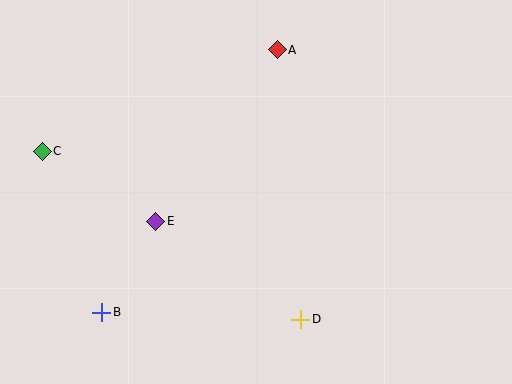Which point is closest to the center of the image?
Point E at (156, 221) is closest to the center.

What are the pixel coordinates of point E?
Point E is at (156, 221).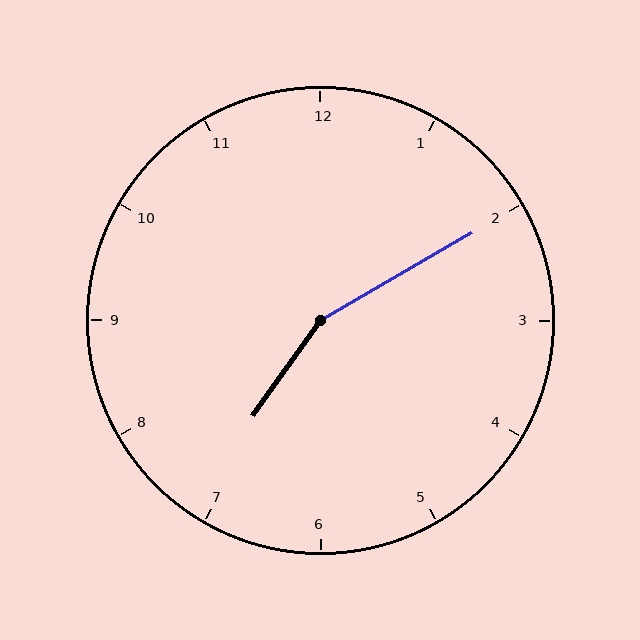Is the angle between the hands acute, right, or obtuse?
It is obtuse.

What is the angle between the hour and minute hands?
Approximately 155 degrees.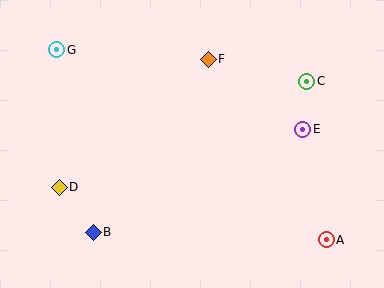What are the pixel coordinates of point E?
Point E is at (303, 129).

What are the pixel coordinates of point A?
Point A is at (326, 240).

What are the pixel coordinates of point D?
Point D is at (59, 187).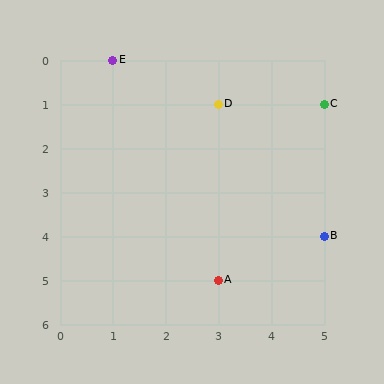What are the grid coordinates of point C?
Point C is at grid coordinates (5, 1).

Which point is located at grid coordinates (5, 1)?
Point C is at (5, 1).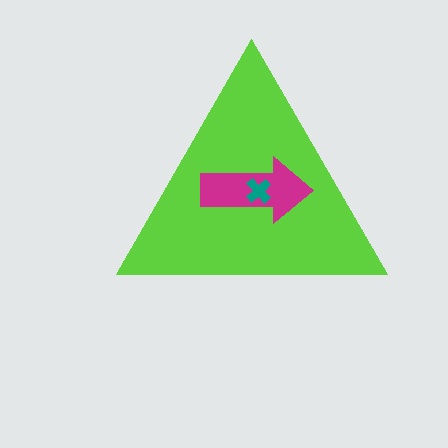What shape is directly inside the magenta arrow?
The teal cross.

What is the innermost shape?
The teal cross.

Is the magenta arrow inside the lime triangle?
Yes.